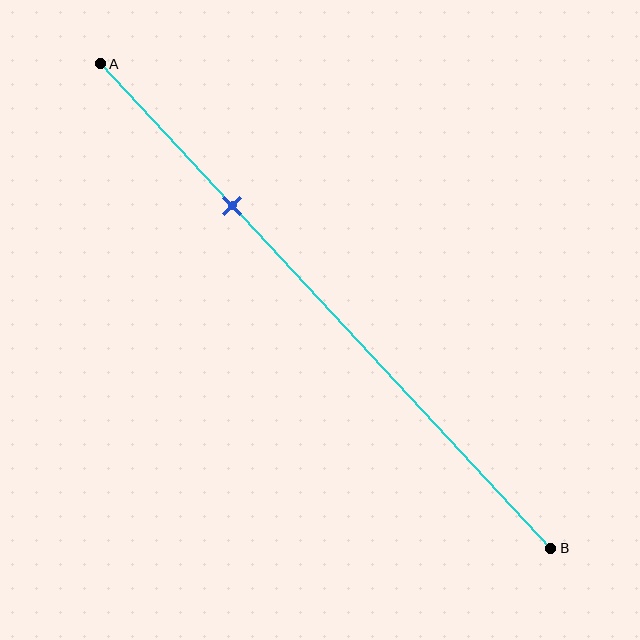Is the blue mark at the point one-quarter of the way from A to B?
No, the mark is at about 30% from A, not at the 25% one-quarter point.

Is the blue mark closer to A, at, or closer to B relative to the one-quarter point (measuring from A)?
The blue mark is closer to point B than the one-quarter point of segment AB.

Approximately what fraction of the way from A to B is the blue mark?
The blue mark is approximately 30% of the way from A to B.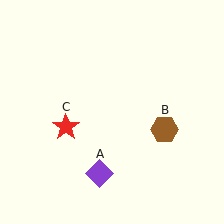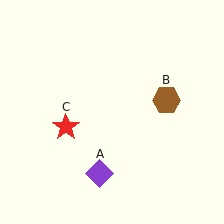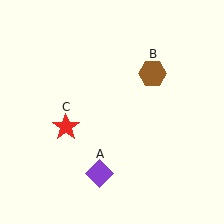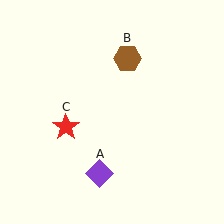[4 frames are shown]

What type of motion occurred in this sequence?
The brown hexagon (object B) rotated counterclockwise around the center of the scene.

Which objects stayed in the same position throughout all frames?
Purple diamond (object A) and red star (object C) remained stationary.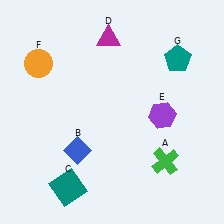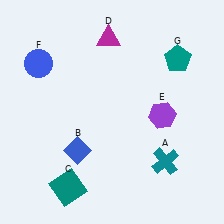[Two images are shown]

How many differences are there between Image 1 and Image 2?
There are 2 differences between the two images.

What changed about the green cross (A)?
In Image 1, A is green. In Image 2, it changed to teal.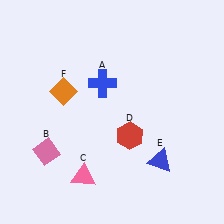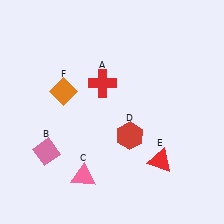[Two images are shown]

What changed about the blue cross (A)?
In Image 1, A is blue. In Image 2, it changed to red.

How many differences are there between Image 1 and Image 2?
There are 2 differences between the two images.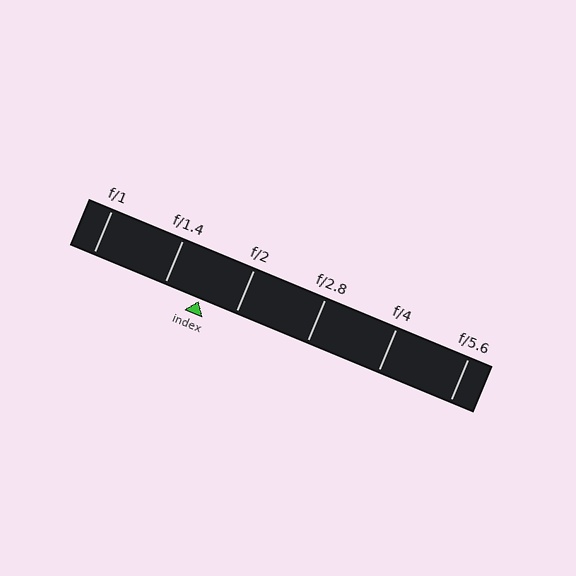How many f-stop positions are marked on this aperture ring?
There are 6 f-stop positions marked.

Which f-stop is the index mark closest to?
The index mark is closest to f/1.4.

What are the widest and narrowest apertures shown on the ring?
The widest aperture shown is f/1 and the narrowest is f/5.6.